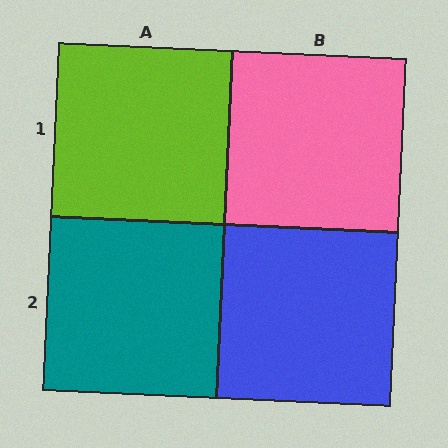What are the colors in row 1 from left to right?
Lime, pink.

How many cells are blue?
1 cell is blue.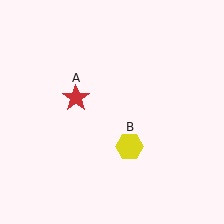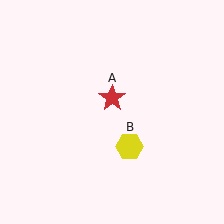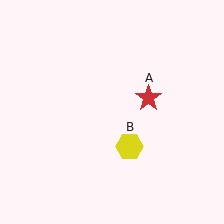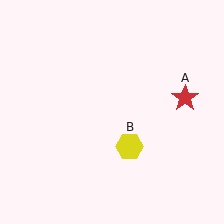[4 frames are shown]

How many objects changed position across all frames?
1 object changed position: red star (object A).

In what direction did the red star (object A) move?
The red star (object A) moved right.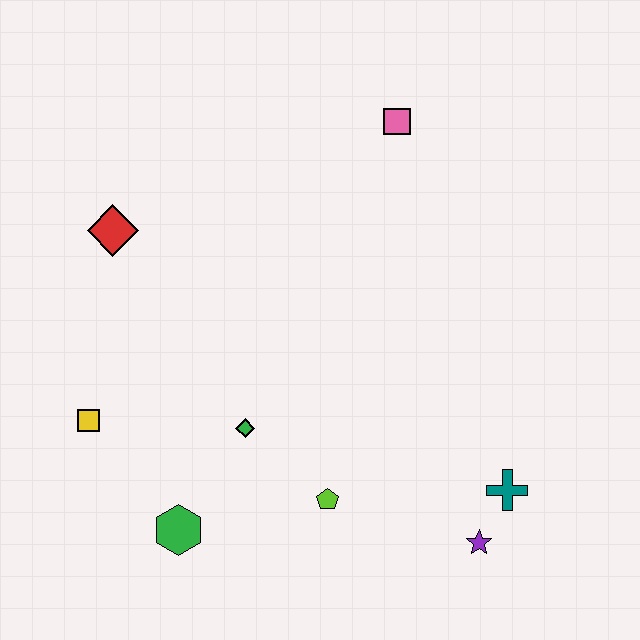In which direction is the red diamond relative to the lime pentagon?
The red diamond is above the lime pentagon.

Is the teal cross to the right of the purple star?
Yes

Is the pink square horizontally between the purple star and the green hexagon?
Yes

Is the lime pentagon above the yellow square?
No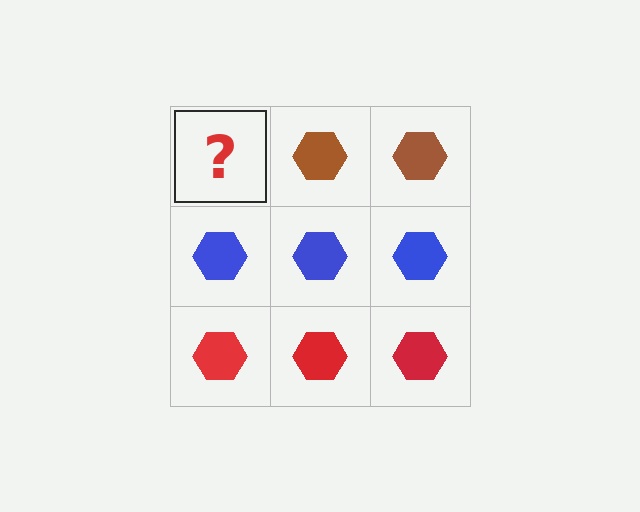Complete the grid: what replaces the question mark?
The question mark should be replaced with a brown hexagon.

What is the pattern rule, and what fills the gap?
The rule is that each row has a consistent color. The gap should be filled with a brown hexagon.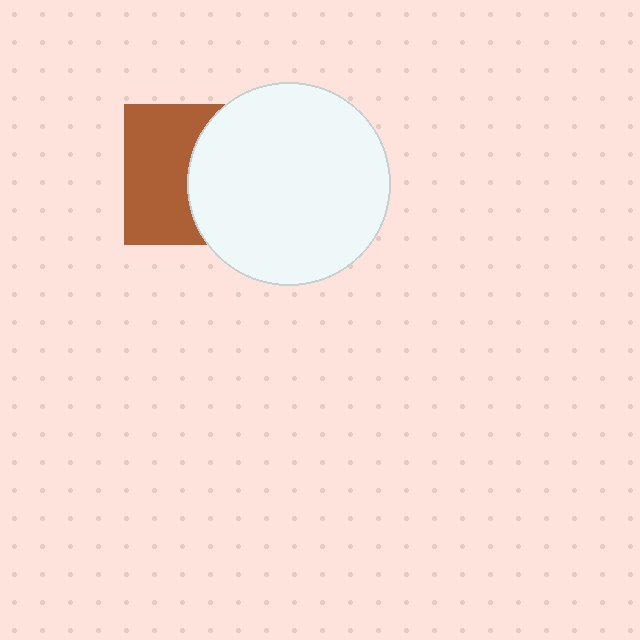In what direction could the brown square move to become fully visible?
The brown square could move left. That would shift it out from behind the white circle entirely.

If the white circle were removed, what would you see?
You would see the complete brown square.